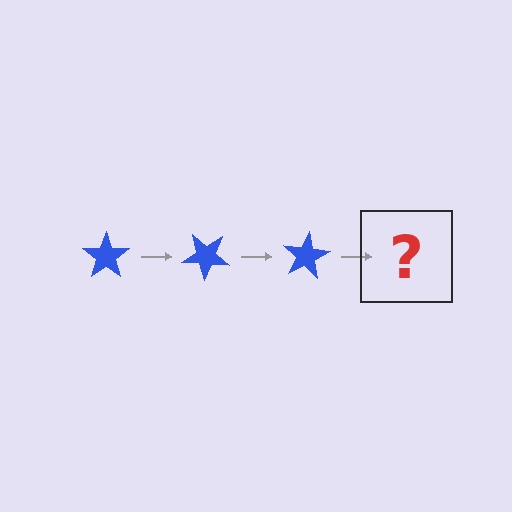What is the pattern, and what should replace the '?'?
The pattern is that the star rotates 40 degrees each step. The '?' should be a blue star rotated 120 degrees.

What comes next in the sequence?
The next element should be a blue star rotated 120 degrees.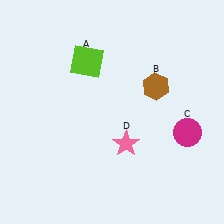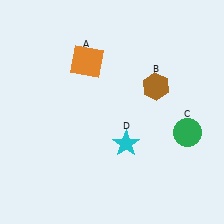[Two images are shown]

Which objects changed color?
A changed from lime to orange. C changed from magenta to green. D changed from pink to cyan.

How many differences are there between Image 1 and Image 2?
There are 3 differences between the two images.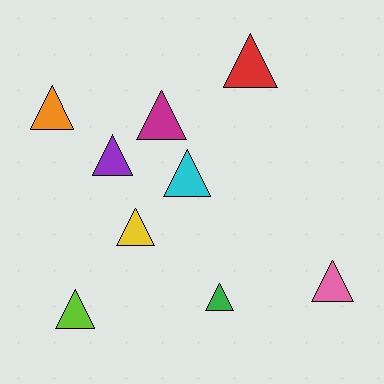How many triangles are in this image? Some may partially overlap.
There are 9 triangles.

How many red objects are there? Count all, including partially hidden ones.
There is 1 red object.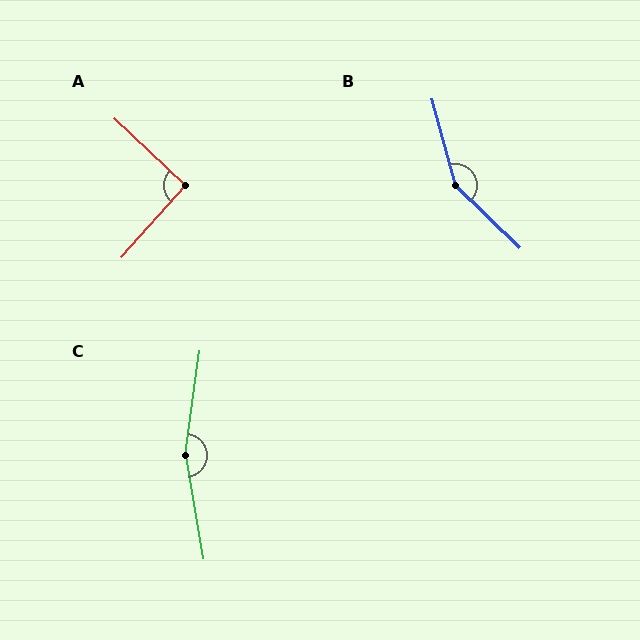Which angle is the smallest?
A, at approximately 92 degrees.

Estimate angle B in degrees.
Approximately 150 degrees.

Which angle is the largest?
C, at approximately 163 degrees.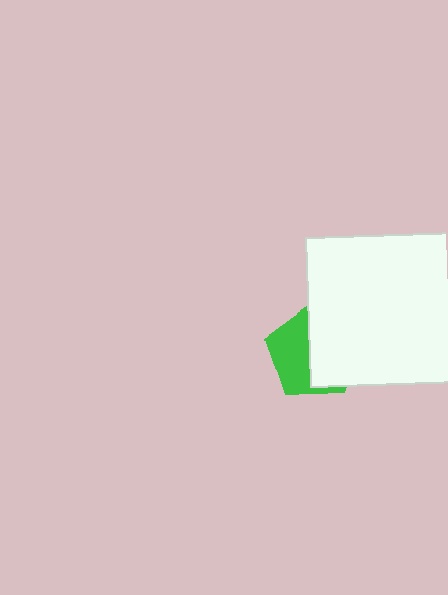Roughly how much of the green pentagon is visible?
About half of it is visible (roughly 47%).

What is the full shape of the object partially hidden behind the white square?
The partially hidden object is a green pentagon.